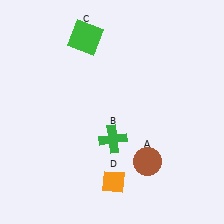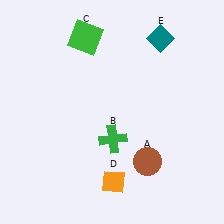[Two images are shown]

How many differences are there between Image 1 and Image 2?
There is 1 difference between the two images.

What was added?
A teal diamond (E) was added in Image 2.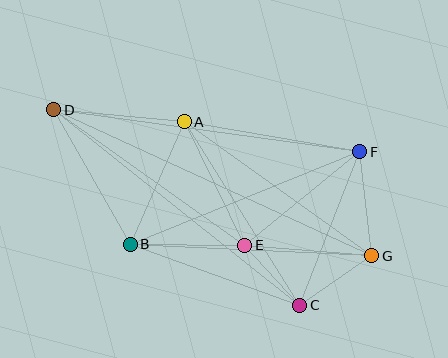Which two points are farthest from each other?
Points D and G are farthest from each other.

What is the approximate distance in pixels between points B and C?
The distance between B and C is approximately 180 pixels.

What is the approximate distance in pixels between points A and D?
The distance between A and D is approximately 131 pixels.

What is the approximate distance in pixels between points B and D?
The distance between B and D is approximately 155 pixels.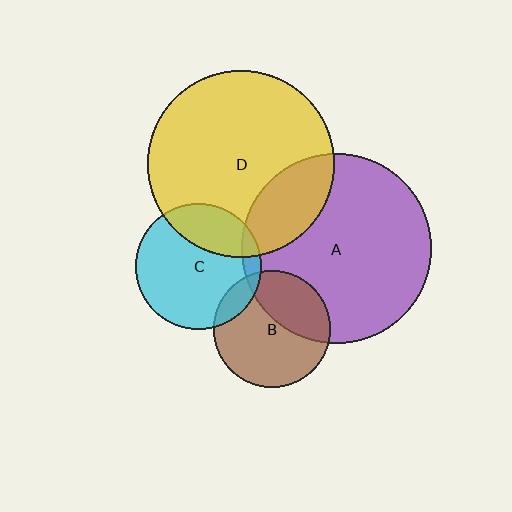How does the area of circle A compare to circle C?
Approximately 2.3 times.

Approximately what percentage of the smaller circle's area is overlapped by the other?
Approximately 25%.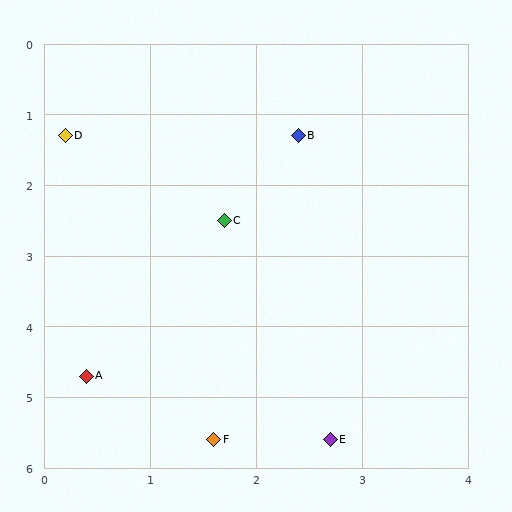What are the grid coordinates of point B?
Point B is at approximately (2.4, 1.3).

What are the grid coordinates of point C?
Point C is at approximately (1.7, 2.5).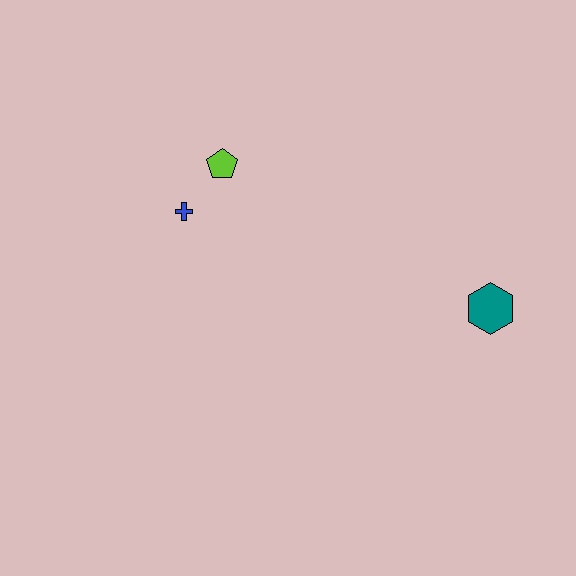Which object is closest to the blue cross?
The lime pentagon is closest to the blue cross.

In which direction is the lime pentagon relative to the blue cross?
The lime pentagon is above the blue cross.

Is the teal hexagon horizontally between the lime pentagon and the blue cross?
No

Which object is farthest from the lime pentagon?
The teal hexagon is farthest from the lime pentagon.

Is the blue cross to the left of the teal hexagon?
Yes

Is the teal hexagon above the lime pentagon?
No